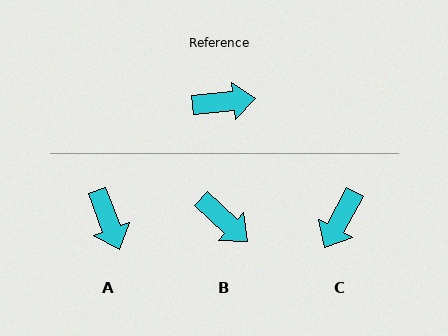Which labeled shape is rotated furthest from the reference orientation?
C, about 124 degrees away.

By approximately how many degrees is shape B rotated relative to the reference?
Approximately 48 degrees clockwise.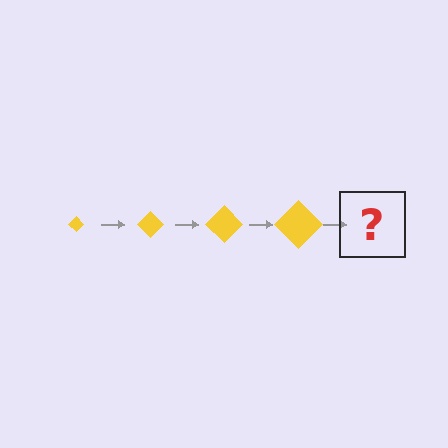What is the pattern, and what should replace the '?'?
The pattern is that the diamond gets progressively larger each step. The '?' should be a yellow diamond, larger than the previous one.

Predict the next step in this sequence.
The next step is a yellow diamond, larger than the previous one.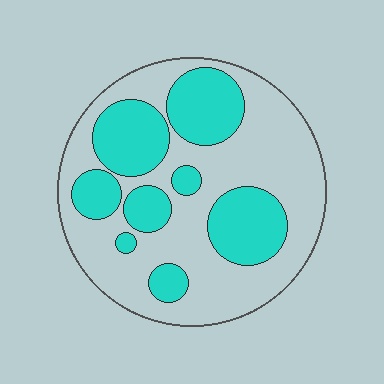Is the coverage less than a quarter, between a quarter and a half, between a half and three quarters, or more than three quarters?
Between a quarter and a half.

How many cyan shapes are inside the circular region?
8.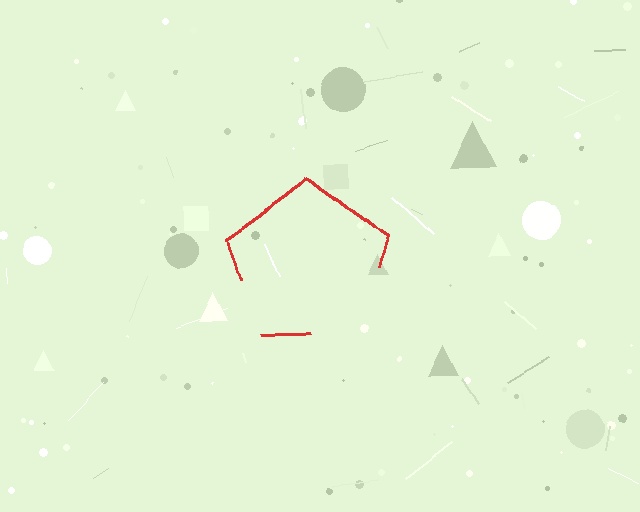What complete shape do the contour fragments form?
The contour fragments form a pentagon.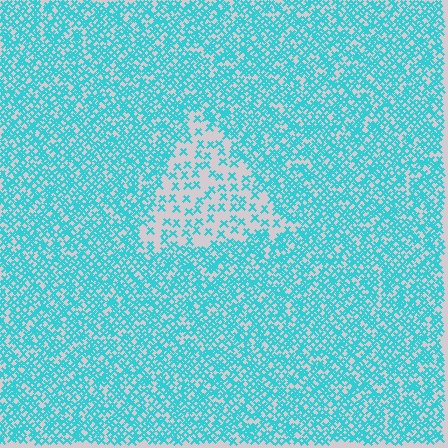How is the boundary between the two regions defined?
The boundary is defined by a change in element density (approximately 2.6x ratio). All elements are the same color, size, and shape.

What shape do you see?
I see a triangle.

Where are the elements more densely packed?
The elements are more densely packed outside the triangle boundary.